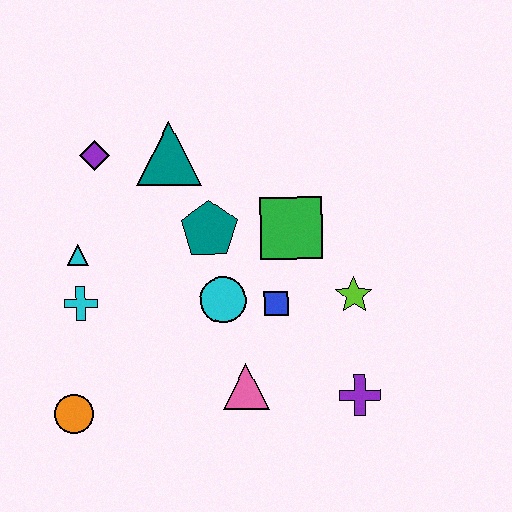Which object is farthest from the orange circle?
The lime star is farthest from the orange circle.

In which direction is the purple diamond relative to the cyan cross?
The purple diamond is above the cyan cross.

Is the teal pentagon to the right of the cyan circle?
No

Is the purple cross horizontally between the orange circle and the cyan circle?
No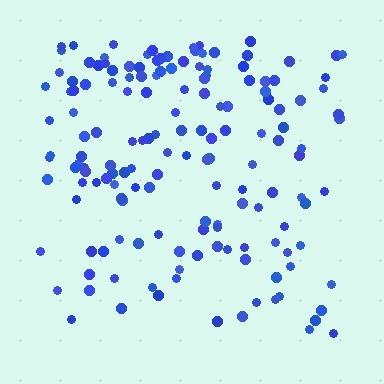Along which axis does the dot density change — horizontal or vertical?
Vertical.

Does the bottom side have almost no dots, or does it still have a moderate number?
Still a moderate number, just noticeably fewer than the top.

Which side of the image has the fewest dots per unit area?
The bottom.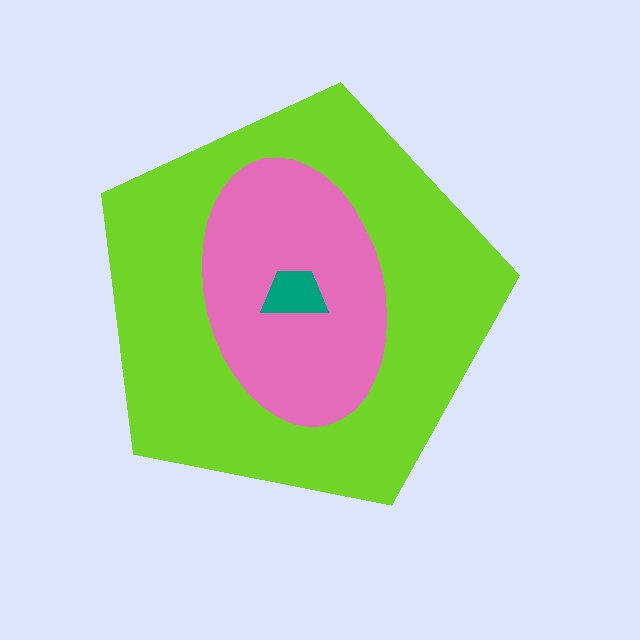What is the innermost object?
The teal trapezoid.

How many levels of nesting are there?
3.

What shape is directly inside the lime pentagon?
The pink ellipse.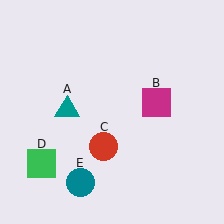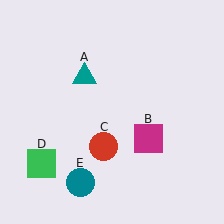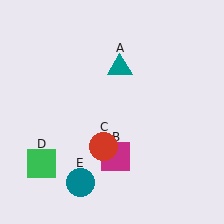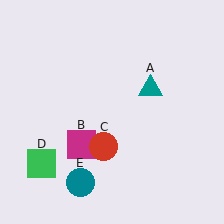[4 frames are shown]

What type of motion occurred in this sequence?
The teal triangle (object A), magenta square (object B) rotated clockwise around the center of the scene.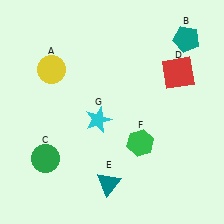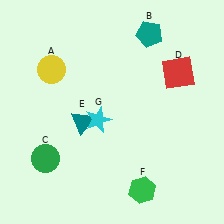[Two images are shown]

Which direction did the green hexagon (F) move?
The green hexagon (F) moved down.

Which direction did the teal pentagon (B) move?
The teal pentagon (B) moved left.